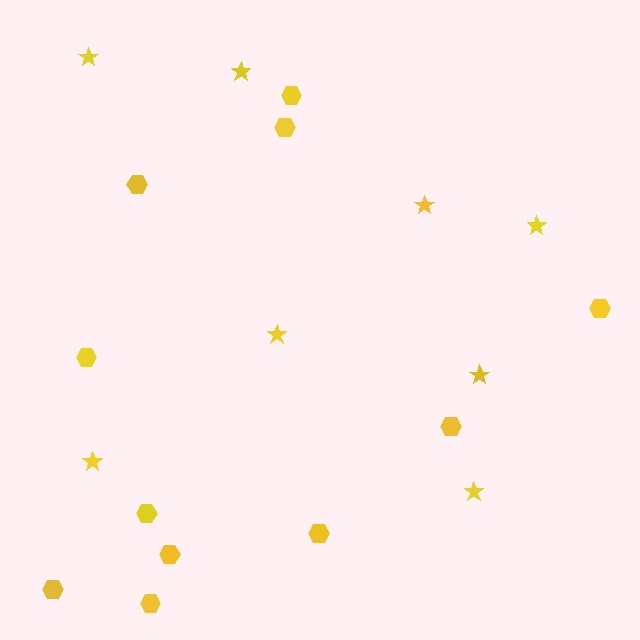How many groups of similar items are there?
There are 2 groups: one group of stars (8) and one group of hexagons (11).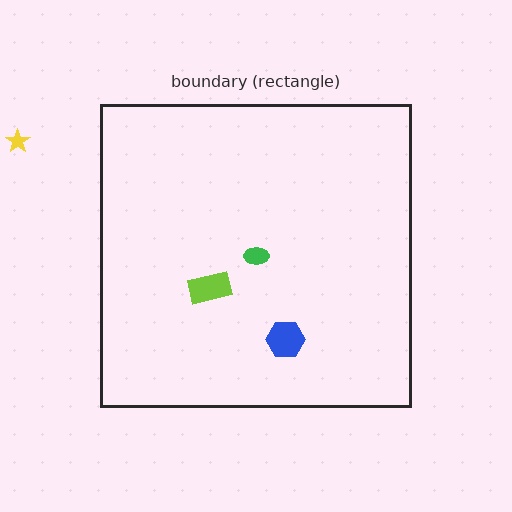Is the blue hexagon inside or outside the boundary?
Inside.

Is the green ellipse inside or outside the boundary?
Inside.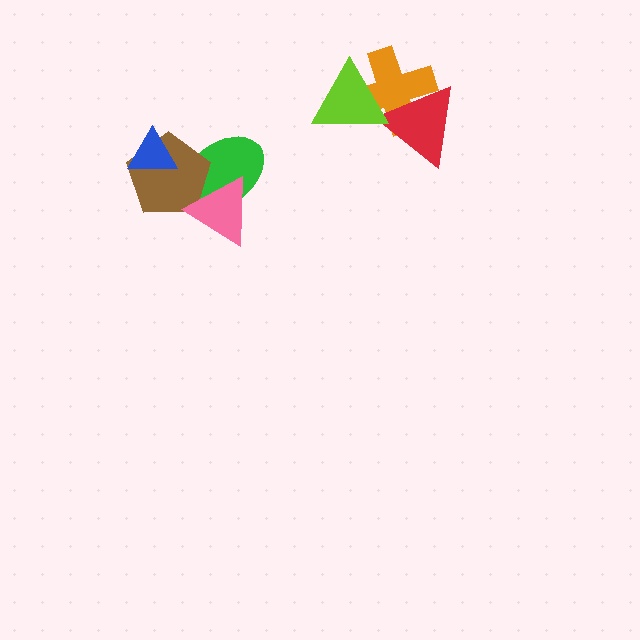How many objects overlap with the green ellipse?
2 objects overlap with the green ellipse.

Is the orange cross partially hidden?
Yes, it is partially covered by another shape.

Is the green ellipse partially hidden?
Yes, it is partially covered by another shape.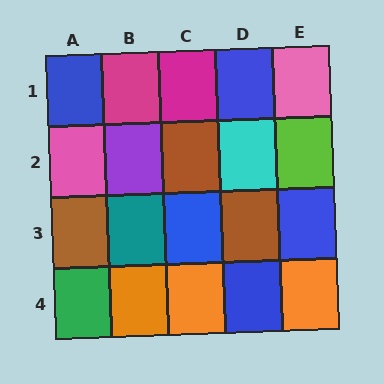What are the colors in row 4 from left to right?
Green, orange, orange, blue, orange.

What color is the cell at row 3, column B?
Teal.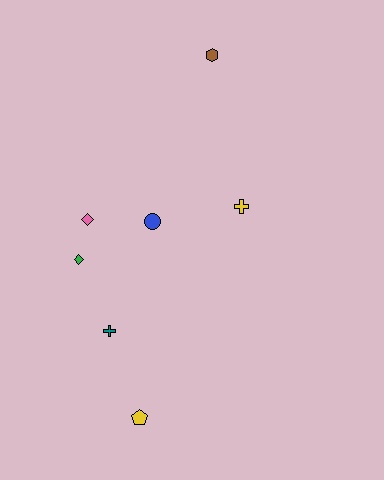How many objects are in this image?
There are 7 objects.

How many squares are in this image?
There are no squares.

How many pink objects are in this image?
There is 1 pink object.